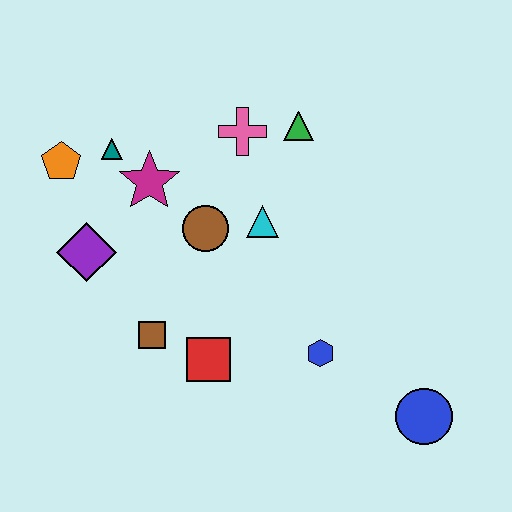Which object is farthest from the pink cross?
The blue circle is farthest from the pink cross.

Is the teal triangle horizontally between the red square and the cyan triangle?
No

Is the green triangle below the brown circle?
No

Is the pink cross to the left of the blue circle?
Yes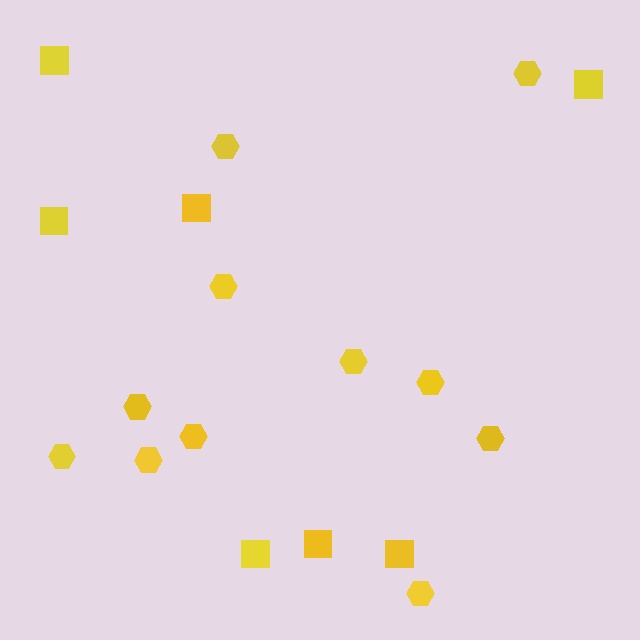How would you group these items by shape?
There are 2 groups: one group of squares (7) and one group of hexagons (11).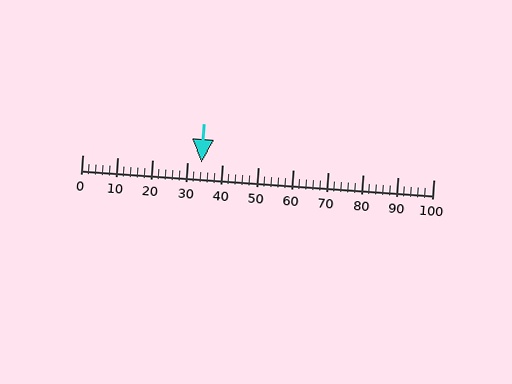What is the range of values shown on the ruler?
The ruler shows values from 0 to 100.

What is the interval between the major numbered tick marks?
The major tick marks are spaced 10 units apart.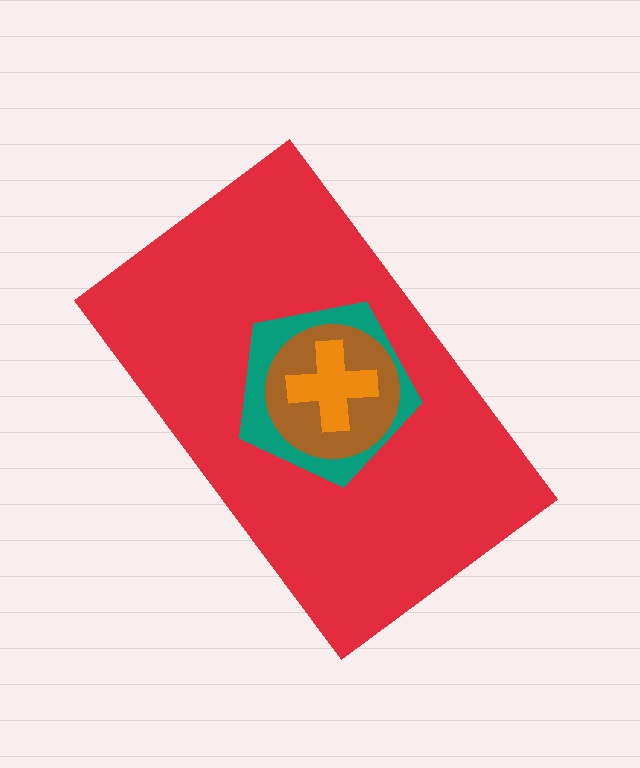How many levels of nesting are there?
4.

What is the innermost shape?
The orange cross.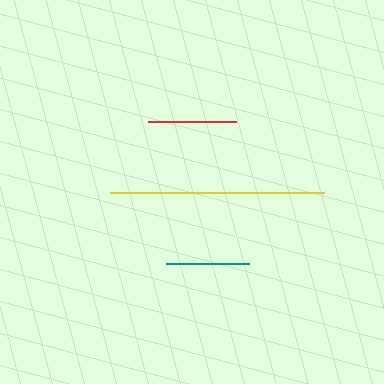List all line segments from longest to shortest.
From longest to shortest: yellow, red, teal.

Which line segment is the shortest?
The teal line is the shortest at approximately 83 pixels.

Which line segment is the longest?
The yellow line is the longest at approximately 215 pixels.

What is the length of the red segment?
The red segment is approximately 88 pixels long.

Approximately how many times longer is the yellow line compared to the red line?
The yellow line is approximately 2.4 times the length of the red line.